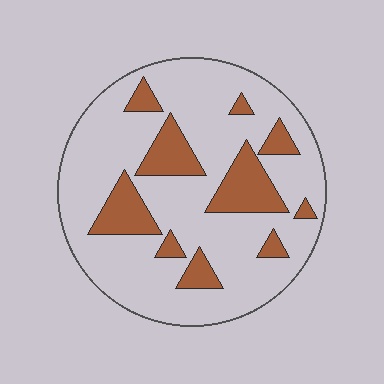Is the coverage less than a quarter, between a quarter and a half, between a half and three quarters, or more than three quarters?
Less than a quarter.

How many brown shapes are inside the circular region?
10.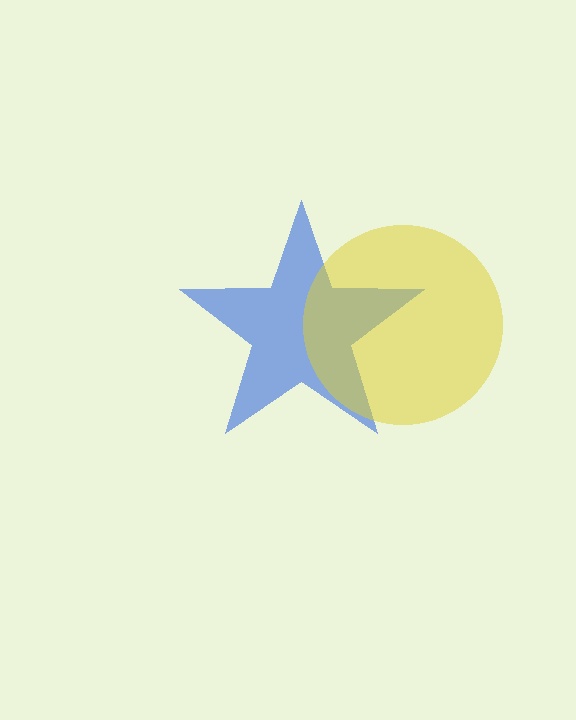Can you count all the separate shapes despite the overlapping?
Yes, there are 2 separate shapes.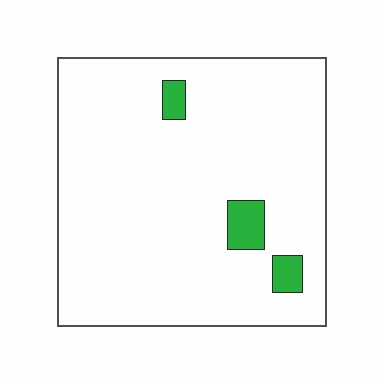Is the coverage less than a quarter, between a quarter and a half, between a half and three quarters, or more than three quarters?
Less than a quarter.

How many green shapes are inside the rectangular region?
3.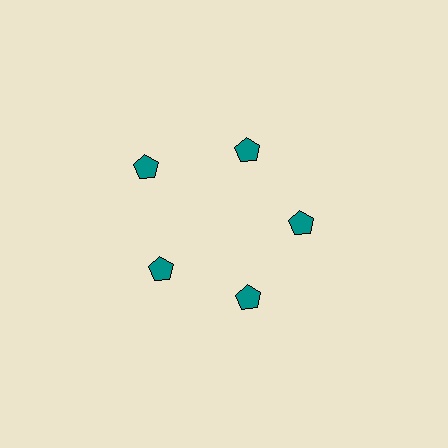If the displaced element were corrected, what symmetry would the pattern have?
It would have 5-fold rotational symmetry — the pattern would map onto itself every 72 degrees.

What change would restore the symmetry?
The symmetry would be restored by moving it inward, back onto the ring so that all 5 pentagons sit at equal angles and equal distance from the center.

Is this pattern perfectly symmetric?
No. The 5 teal pentagons are arranged in a ring, but one element near the 10 o'clock position is pushed outward from the center, breaking the 5-fold rotational symmetry.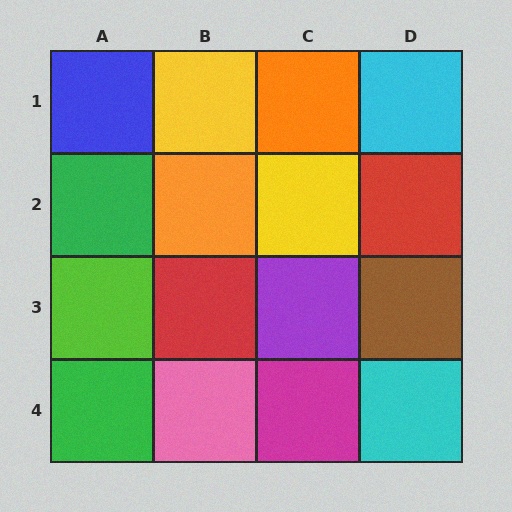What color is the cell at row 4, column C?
Magenta.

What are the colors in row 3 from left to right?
Lime, red, purple, brown.